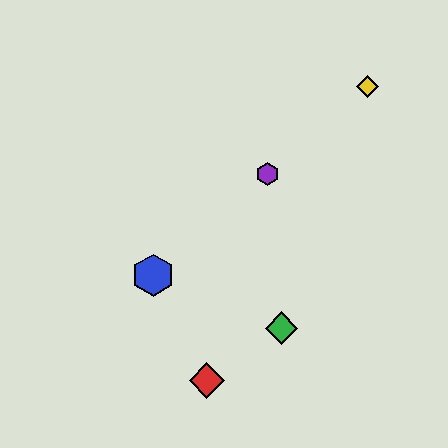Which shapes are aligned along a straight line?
The blue hexagon, the yellow diamond, the purple hexagon are aligned along a straight line.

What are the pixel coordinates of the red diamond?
The red diamond is at (207, 380).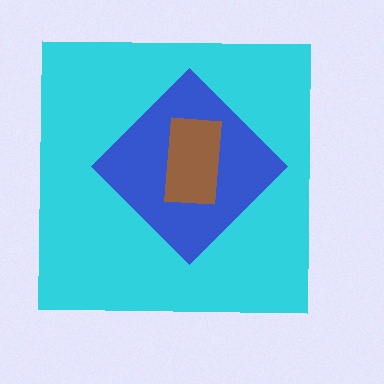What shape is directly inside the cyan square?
The blue diamond.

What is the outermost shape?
The cyan square.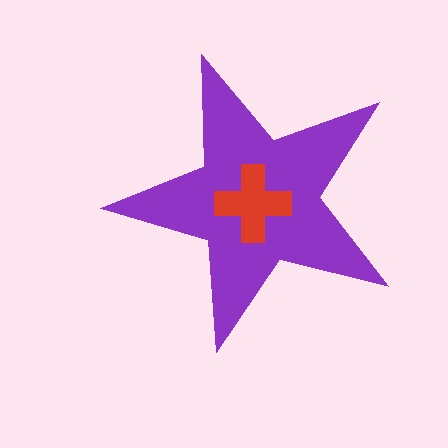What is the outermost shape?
The purple star.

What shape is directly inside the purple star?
The red cross.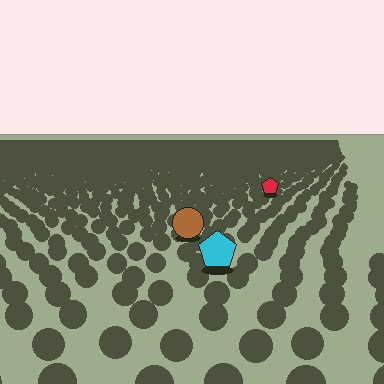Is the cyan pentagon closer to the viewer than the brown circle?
Yes. The cyan pentagon is closer — you can tell from the texture gradient: the ground texture is coarser near it.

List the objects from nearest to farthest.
From nearest to farthest: the cyan pentagon, the brown circle, the red pentagon.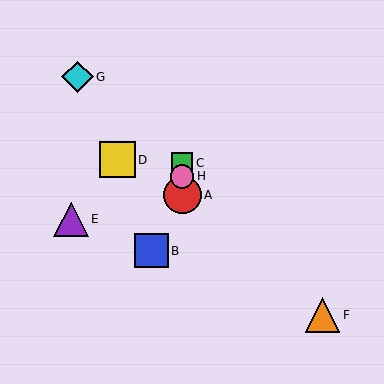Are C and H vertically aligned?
Yes, both are at x≈182.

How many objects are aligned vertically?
3 objects (A, C, H) are aligned vertically.